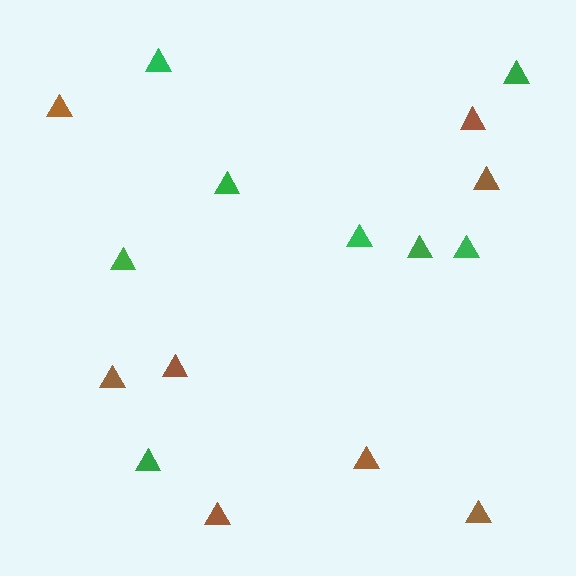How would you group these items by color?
There are 2 groups: one group of green triangles (8) and one group of brown triangles (8).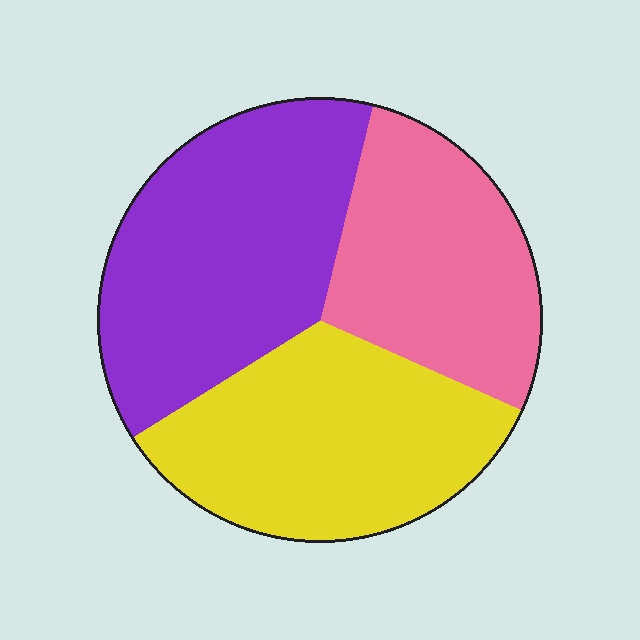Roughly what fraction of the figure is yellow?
Yellow covers 34% of the figure.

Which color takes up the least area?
Pink, at roughly 30%.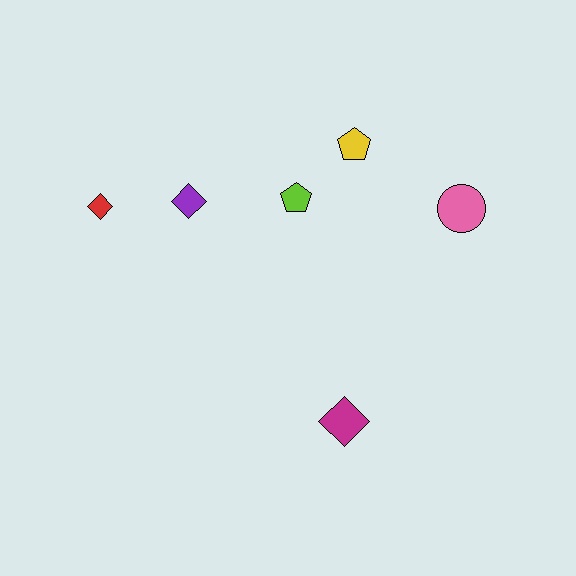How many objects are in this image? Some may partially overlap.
There are 6 objects.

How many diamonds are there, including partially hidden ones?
There are 3 diamonds.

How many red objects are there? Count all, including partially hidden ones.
There is 1 red object.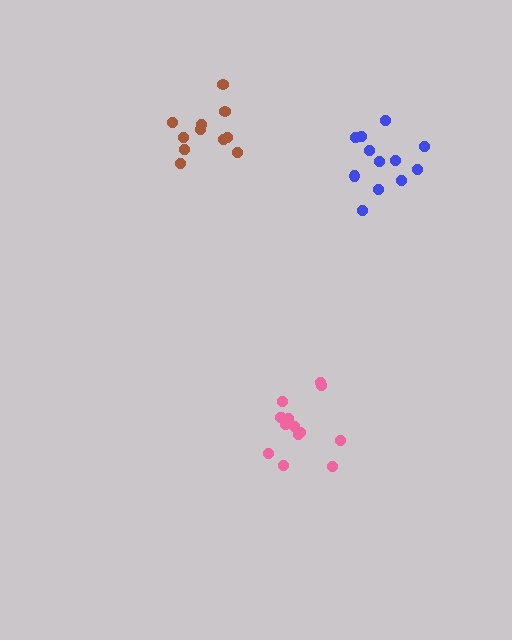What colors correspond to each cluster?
The clusters are colored: blue, brown, pink.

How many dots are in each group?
Group 1: 12 dots, Group 2: 11 dots, Group 3: 15 dots (38 total).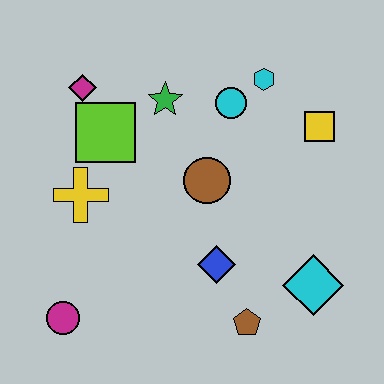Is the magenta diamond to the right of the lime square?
No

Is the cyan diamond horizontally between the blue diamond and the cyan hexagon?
No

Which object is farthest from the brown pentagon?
The magenta diamond is farthest from the brown pentagon.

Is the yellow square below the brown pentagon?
No